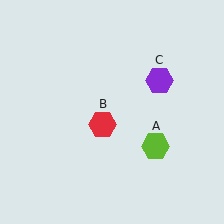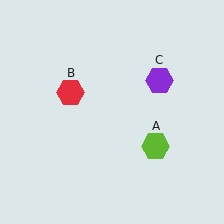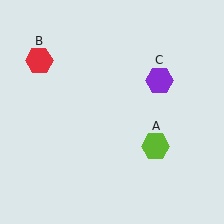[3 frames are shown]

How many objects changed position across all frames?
1 object changed position: red hexagon (object B).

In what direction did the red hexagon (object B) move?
The red hexagon (object B) moved up and to the left.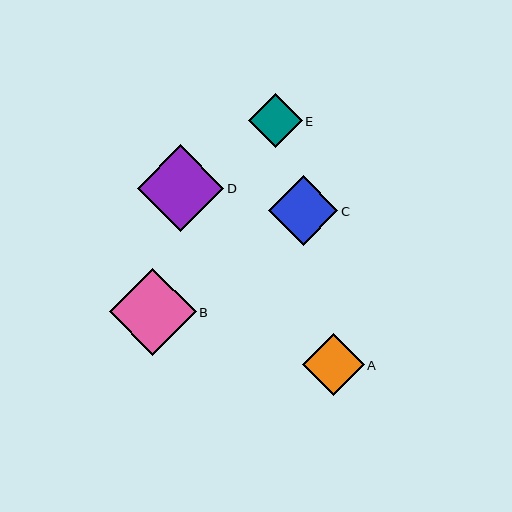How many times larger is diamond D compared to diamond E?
Diamond D is approximately 1.6 times the size of diamond E.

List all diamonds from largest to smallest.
From largest to smallest: B, D, C, A, E.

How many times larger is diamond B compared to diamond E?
Diamond B is approximately 1.6 times the size of diamond E.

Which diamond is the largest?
Diamond B is the largest with a size of approximately 87 pixels.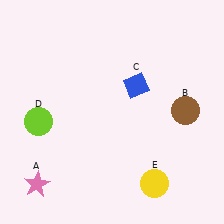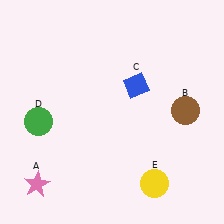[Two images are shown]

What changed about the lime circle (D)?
In Image 1, D is lime. In Image 2, it changed to green.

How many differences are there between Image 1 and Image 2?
There is 1 difference between the two images.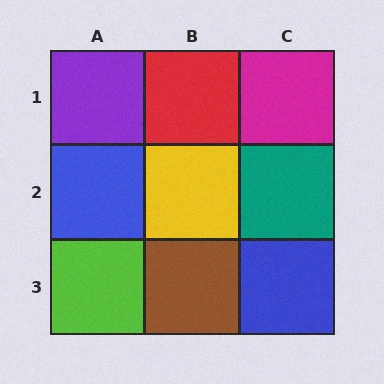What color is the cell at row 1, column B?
Red.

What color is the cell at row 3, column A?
Lime.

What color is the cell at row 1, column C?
Magenta.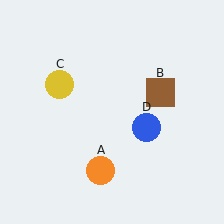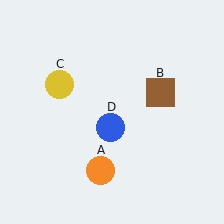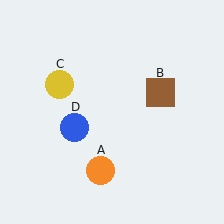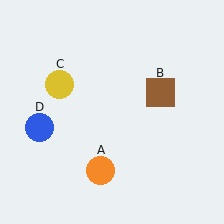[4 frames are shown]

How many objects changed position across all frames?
1 object changed position: blue circle (object D).